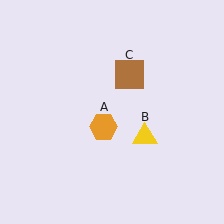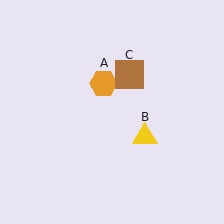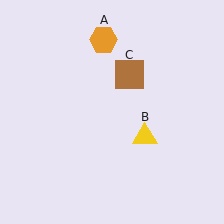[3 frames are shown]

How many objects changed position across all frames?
1 object changed position: orange hexagon (object A).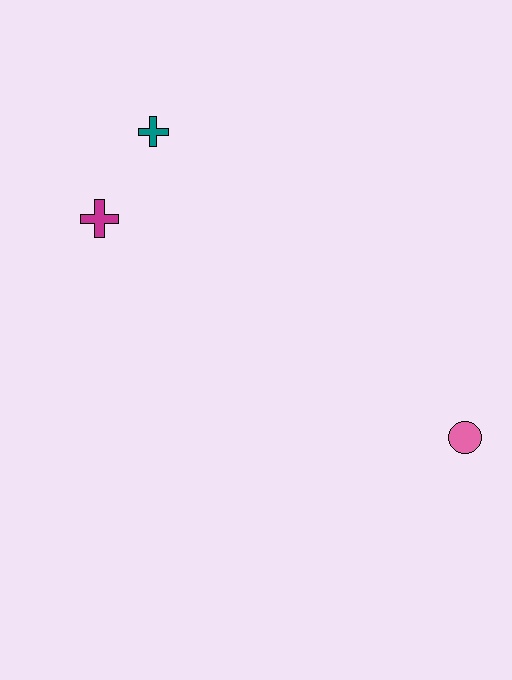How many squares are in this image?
There are no squares.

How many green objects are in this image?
There are no green objects.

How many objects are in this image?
There are 3 objects.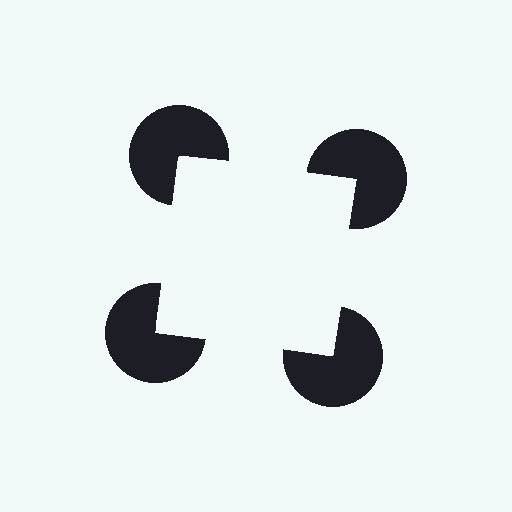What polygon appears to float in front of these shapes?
An illusory square — its edges are inferred from the aligned wedge cuts in the pac-man discs, not physically drawn.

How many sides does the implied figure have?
4 sides.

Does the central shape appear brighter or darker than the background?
It typically appears slightly brighter than the background, even though no actual brightness change is drawn.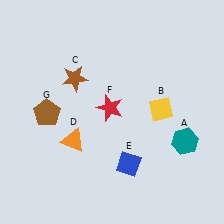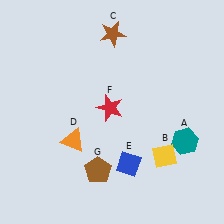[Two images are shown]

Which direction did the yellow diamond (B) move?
The yellow diamond (B) moved down.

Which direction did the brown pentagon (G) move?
The brown pentagon (G) moved down.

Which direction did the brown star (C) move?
The brown star (C) moved up.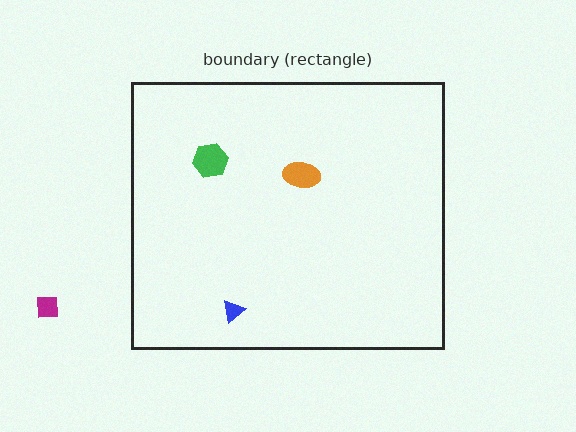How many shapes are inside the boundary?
3 inside, 1 outside.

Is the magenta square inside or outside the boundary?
Outside.